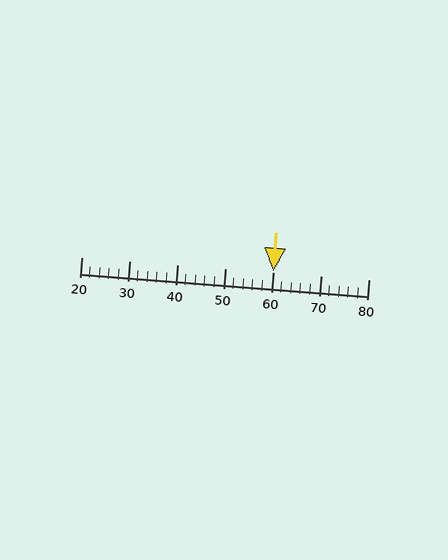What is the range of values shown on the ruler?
The ruler shows values from 20 to 80.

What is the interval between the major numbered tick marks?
The major tick marks are spaced 10 units apart.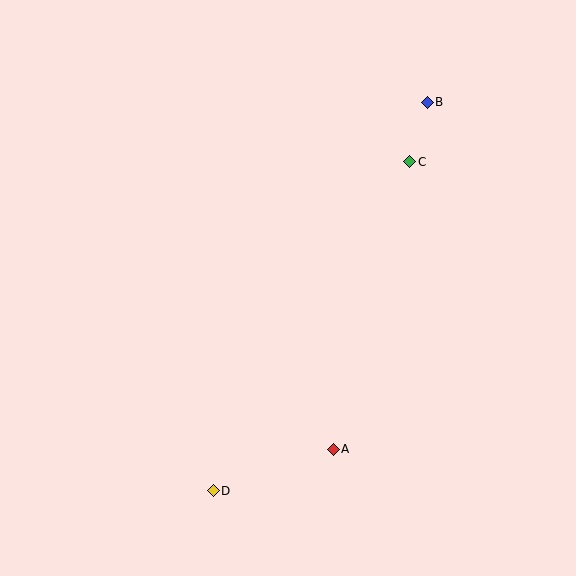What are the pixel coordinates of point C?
Point C is at (410, 162).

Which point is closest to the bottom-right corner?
Point A is closest to the bottom-right corner.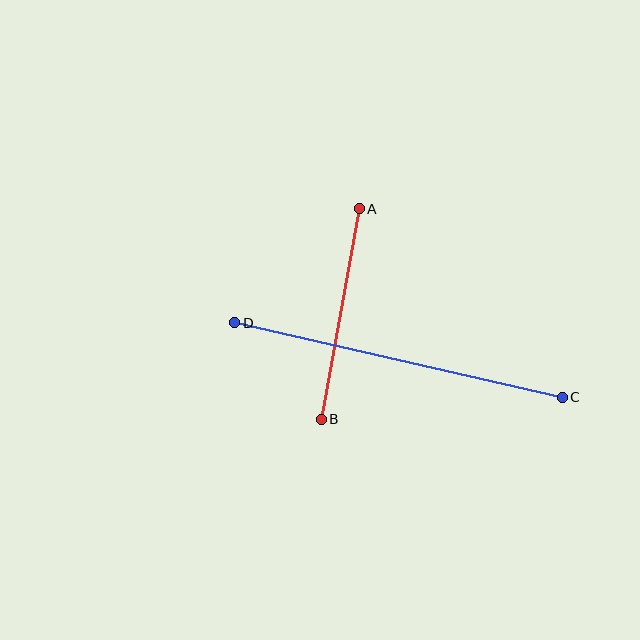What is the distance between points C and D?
The distance is approximately 336 pixels.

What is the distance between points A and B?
The distance is approximately 214 pixels.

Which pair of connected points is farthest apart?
Points C and D are farthest apart.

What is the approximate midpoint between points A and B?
The midpoint is at approximately (340, 314) pixels.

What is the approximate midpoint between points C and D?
The midpoint is at approximately (398, 360) pixels.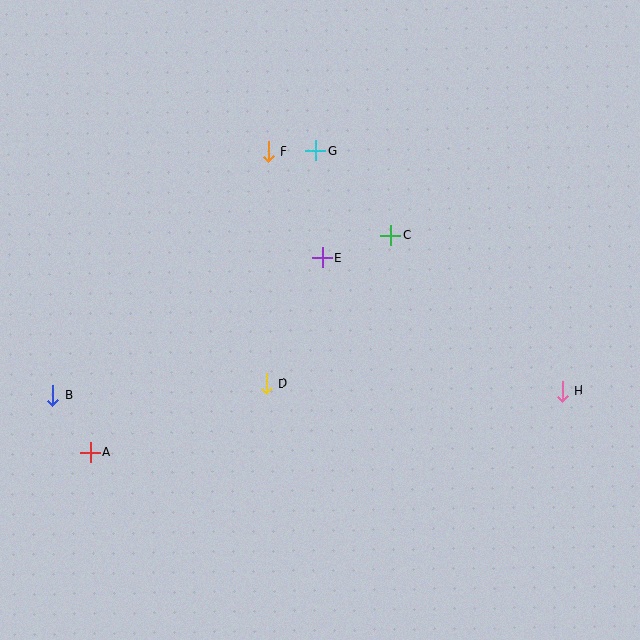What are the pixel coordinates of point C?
Point C is at (391, 235).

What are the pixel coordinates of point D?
Point D is at (266, 383).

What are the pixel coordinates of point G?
Point G is at (315, 151).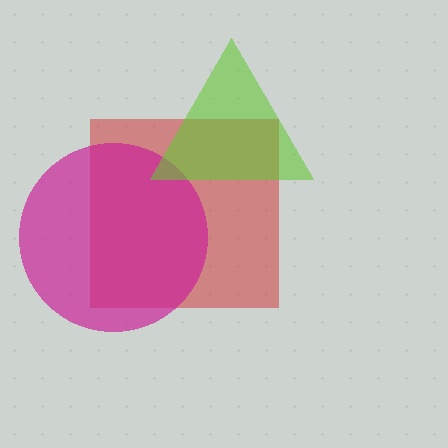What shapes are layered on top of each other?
The layered shapes are: a red square, a magenta circle, a lime triangle.